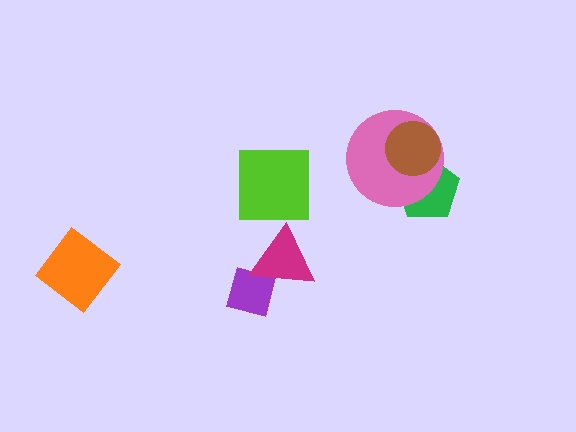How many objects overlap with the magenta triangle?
1 object overlaps with the magenta triangle.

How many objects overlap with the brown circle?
2 objects overlap with the brown circle.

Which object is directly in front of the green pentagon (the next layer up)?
The pink circle is directly in front of the green pentagon.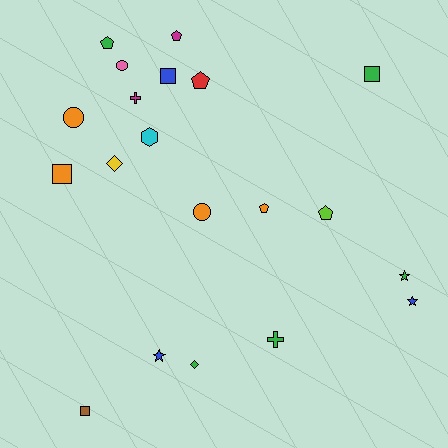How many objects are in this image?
There are 20 objects.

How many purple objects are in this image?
There are no purple objects.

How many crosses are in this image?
There are 2 crosses.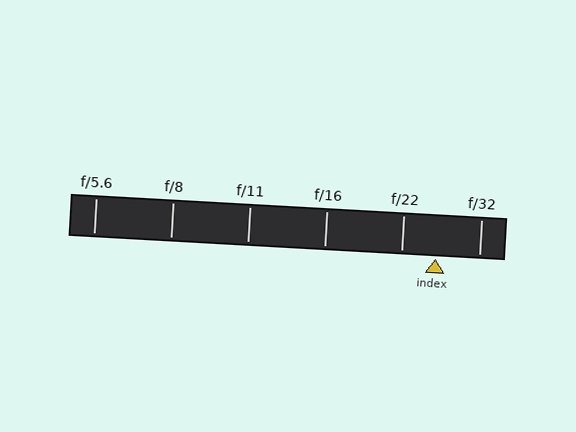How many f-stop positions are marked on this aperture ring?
There are 6 f-stop positions marked.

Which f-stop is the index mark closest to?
The index mark is closest to f/22.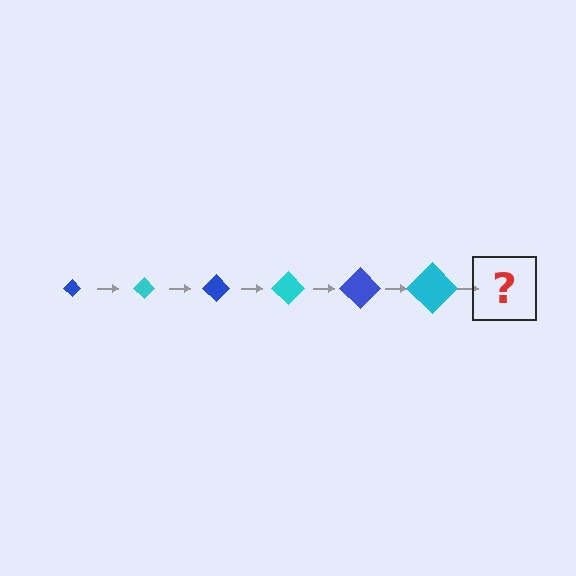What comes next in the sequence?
The next element should be a blue diamond, larger than the previous one.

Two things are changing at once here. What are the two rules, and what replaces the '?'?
The two rules are that the diamond grows larger each step and the color cycles through blue and cyan. The '?' should be a blue diamond, larger than the previous one.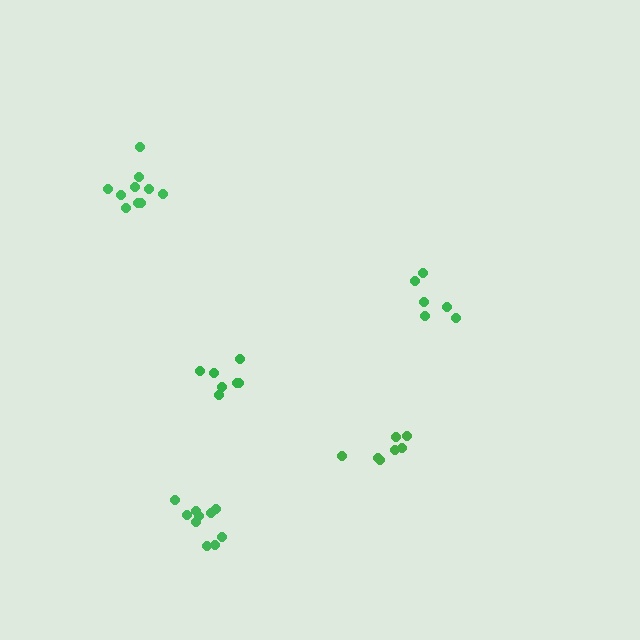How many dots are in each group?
Group 1: 10 dots, Group 2: 7 dots, Group 3: 6 dots, Group 4: 10 dots, Group 5: 7 dots (40 total).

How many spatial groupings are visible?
There are 5 spatial groupings.